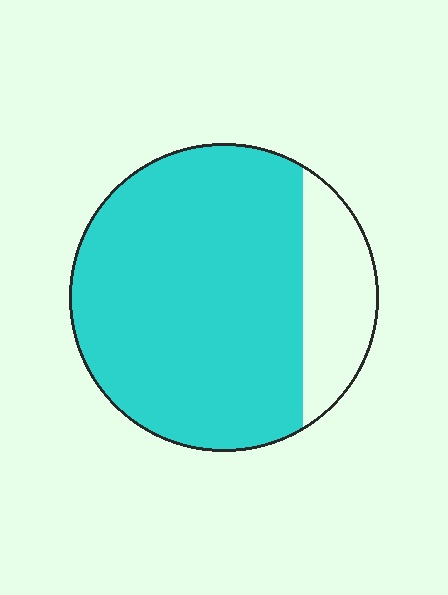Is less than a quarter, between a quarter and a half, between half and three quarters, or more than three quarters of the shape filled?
More than three quarters.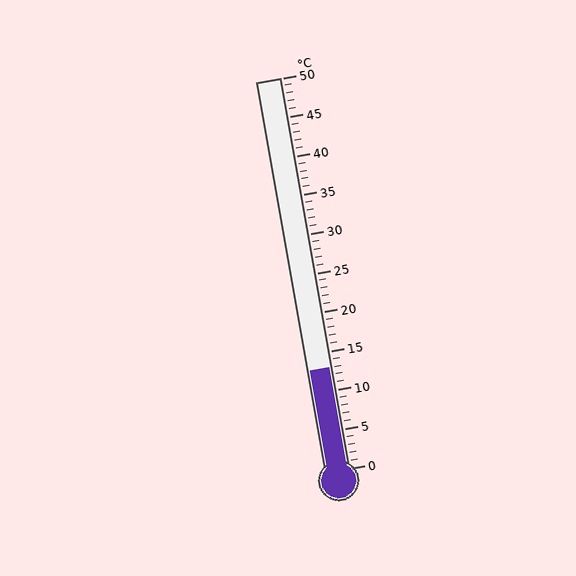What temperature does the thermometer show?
The thermometer shows approximately 13°C.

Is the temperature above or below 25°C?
The temperature is below 25°C.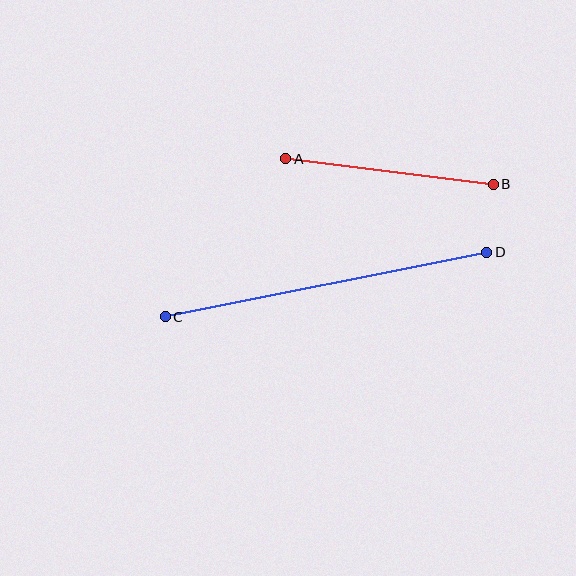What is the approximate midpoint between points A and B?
The midpoint is at approximately (389, 171) pixels.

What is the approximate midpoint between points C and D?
The midpoint is at approximately (326, 285) pixels.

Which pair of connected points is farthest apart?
Points C and D are farthest apart.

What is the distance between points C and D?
The distance is approximately 328 pixels.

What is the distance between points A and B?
The distance is approximately 209 pixels.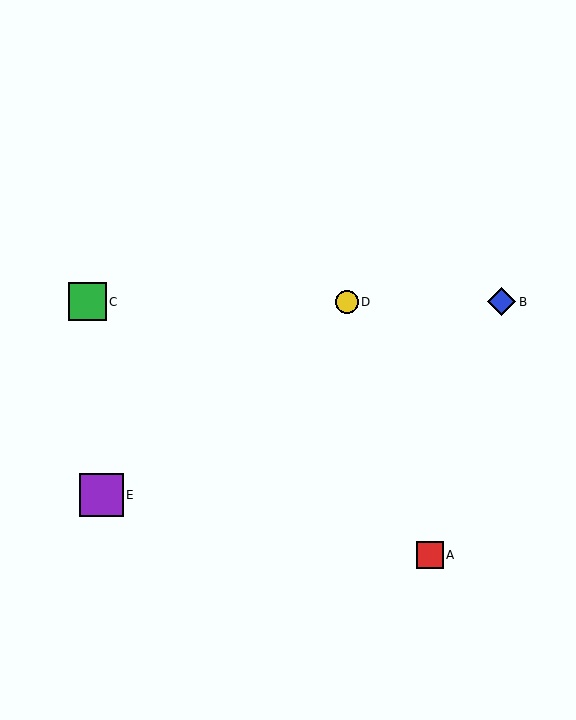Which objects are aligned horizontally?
Objects B, C, D are aligned horizontally.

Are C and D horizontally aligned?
Yes, both are at y≈302.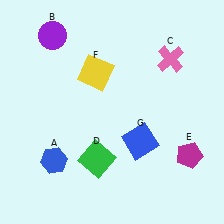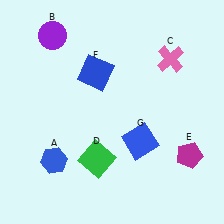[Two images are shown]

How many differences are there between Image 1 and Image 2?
There is 1 difference between the two images.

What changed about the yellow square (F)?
In Image 1, F is yellow. In Image 2, it changed to blue.